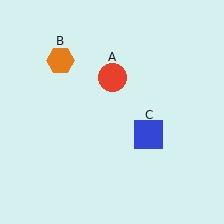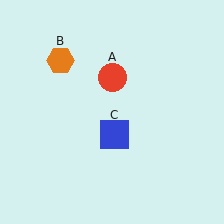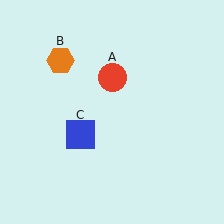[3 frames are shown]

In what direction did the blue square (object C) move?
The blue square (object C) moved left.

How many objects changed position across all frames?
1 object changed position: blue square (object C).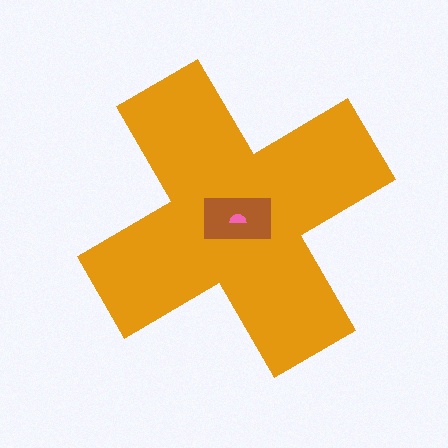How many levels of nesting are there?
3.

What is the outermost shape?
The orange cross.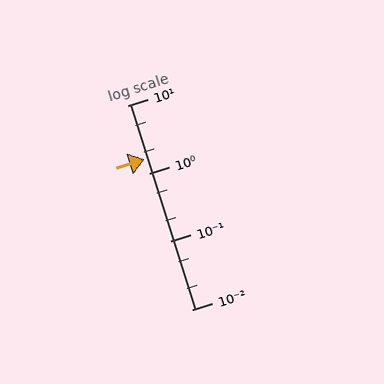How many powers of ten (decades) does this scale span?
The scale spans 3 decades, from 0.01 to 10.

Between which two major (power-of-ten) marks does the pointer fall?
The pointer is between 1 and 10.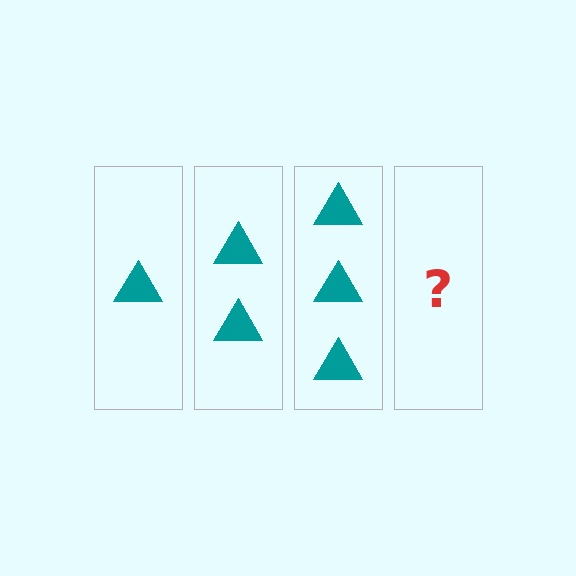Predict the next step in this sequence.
The next step is 4 triangles.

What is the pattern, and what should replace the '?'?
The pattern is that each step adds one more triangle. The '?' should be 4 triangles.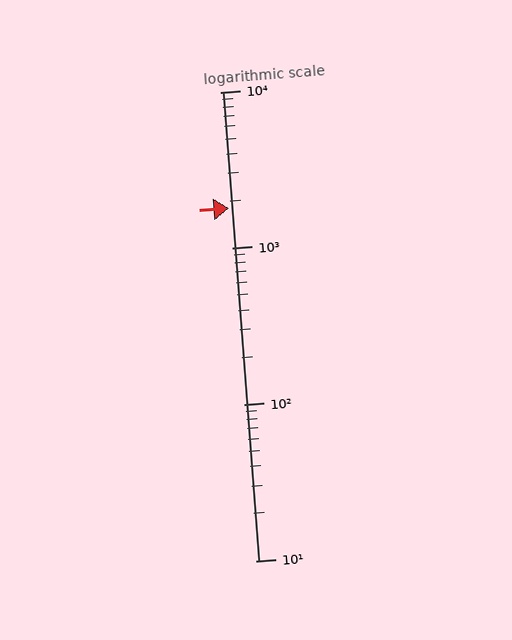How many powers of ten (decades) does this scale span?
The scale spans 3 decades, from 10 to 10000.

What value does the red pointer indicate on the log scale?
The pointer indicates approximately 1800.